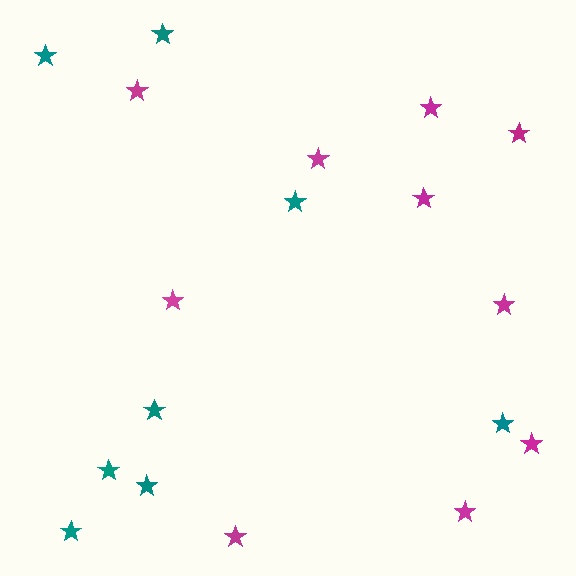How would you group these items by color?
There are 2 groups: one group of magenta stars (10) and one group of teal stars (8).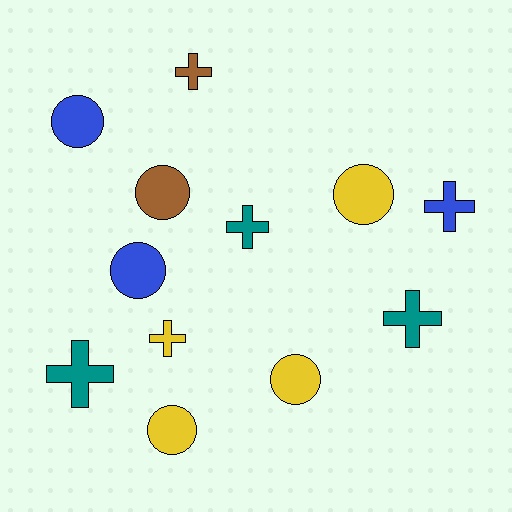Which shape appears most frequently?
Cross, with 6 objects.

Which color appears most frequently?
Yellow, with 4 objects.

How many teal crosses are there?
There are 3 teal crosses.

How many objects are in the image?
There are 12 objects.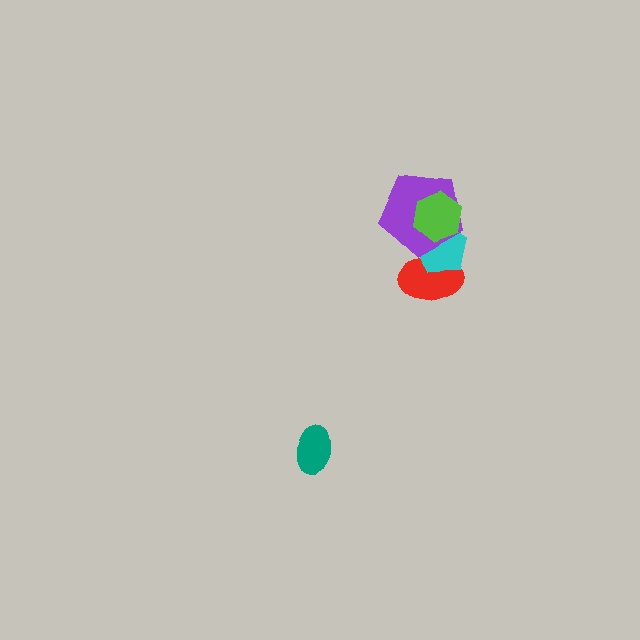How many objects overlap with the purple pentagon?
3 objects overlap with the purple pentagon.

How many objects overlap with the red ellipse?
2 objects overlap with the red ellipse.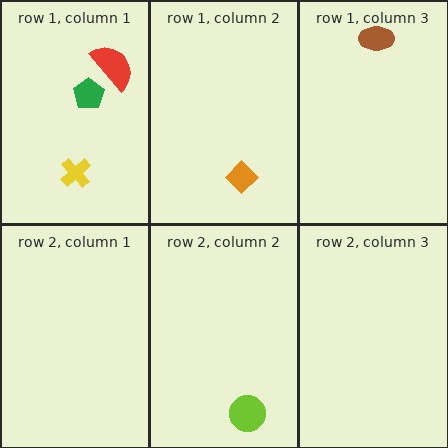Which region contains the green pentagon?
The row 1, column 1 region.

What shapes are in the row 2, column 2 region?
The lime circle.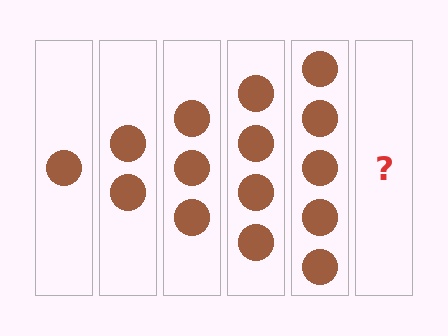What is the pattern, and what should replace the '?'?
The pattern is that each step adds one more circle. The '?' should be 6 circles.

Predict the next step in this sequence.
The next step is 6 circles.